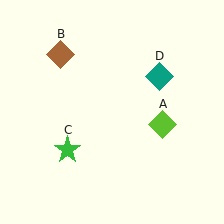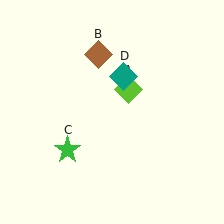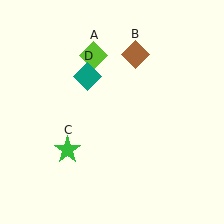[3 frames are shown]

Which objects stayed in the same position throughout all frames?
Green star (object C) remained stationary.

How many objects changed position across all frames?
3 objects changed position: lime diamond (object A), brown diamond (object B), teal diamond (object D).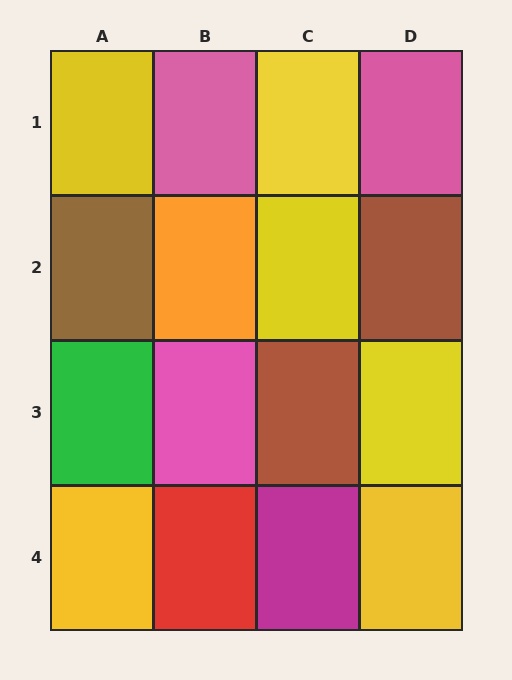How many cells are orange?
1 cell is orange.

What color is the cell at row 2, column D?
Brown.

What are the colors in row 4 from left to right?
Yellow, red, magenta, yellow.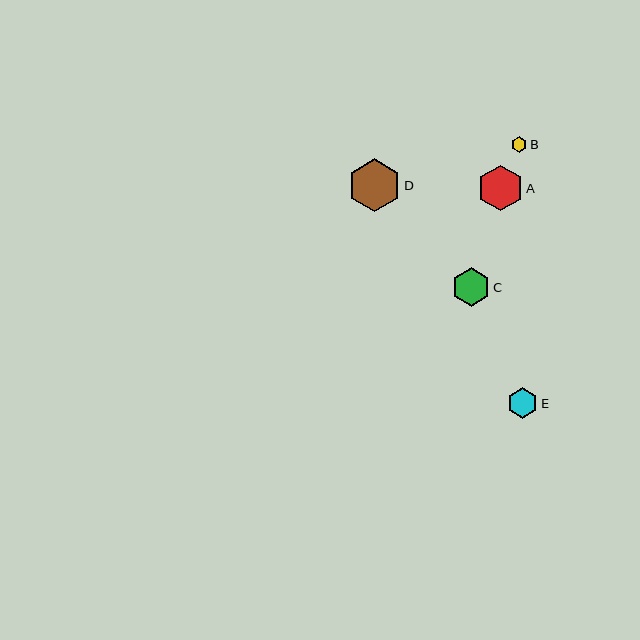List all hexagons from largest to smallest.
From largest to smallest: D, A, C, E, B.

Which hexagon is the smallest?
Hexagon B is the smallest with a size of approximately 16 pixels.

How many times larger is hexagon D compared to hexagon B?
Hexagon D is approximately 3.4 times the size of hexagon B.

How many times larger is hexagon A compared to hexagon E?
Hexagon A is approximately 1.5 times the size of hexagon E.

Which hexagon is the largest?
Hexagon D is the largest with a size of approximately 53 pixels.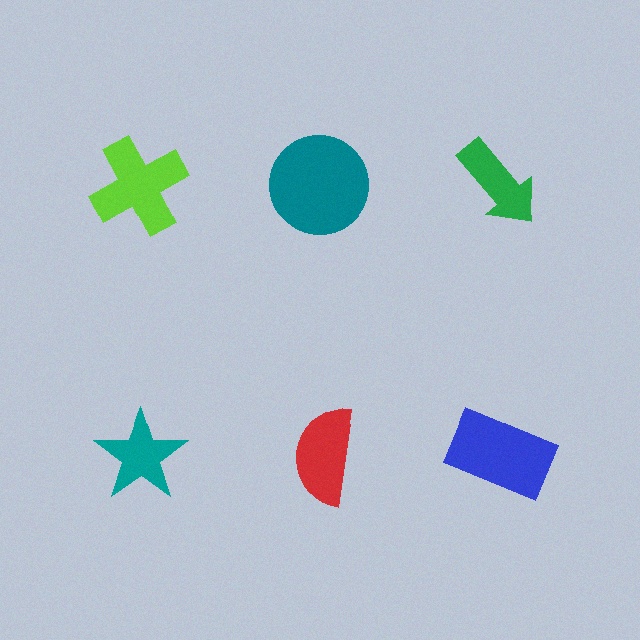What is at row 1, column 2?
A teal circle.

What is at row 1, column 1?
A lime cross.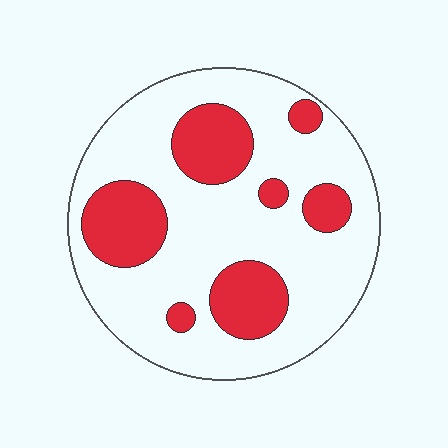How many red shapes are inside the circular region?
7.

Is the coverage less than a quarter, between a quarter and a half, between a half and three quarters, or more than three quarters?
Between a quarter and a half.